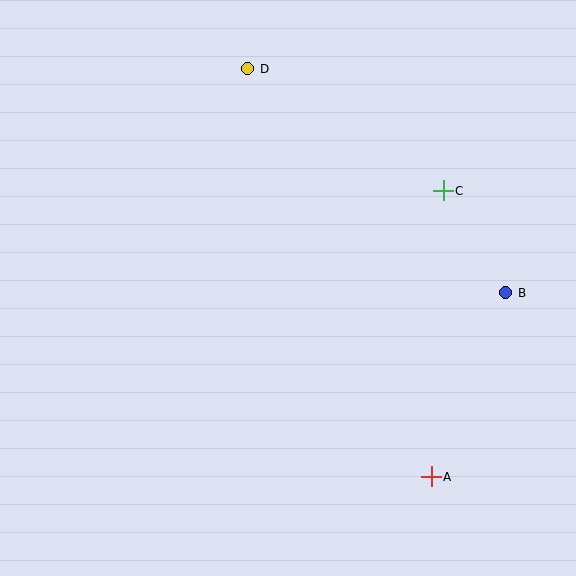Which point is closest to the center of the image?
Point C at (443, 191) is closest to the center.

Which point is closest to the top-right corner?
Point C is closest to the top-right corner.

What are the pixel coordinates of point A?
Point A is at (431, 477).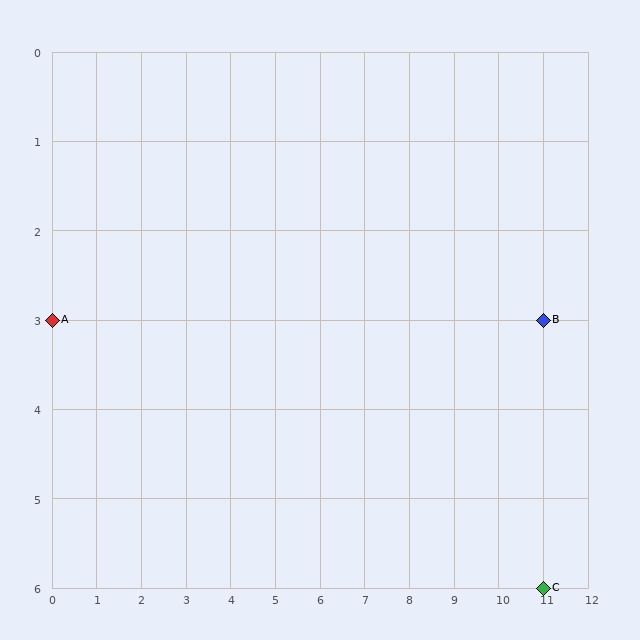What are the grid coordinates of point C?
Point C is at grid coordinates (11, 6).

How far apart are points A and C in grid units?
Points A and C are 11 columns and 3 rows apart (about 11.4 grid units diagonally).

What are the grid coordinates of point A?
Point A is at grid coordinates (0, 3).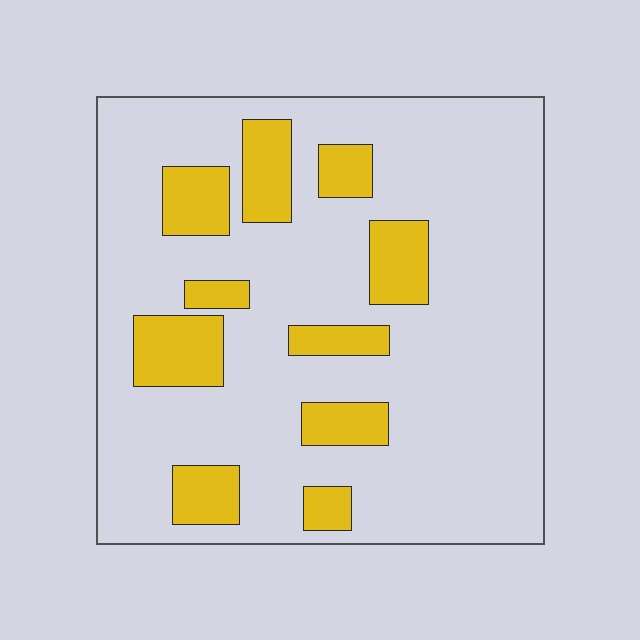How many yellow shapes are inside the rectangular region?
10.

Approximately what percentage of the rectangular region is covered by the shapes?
Approximately 20%.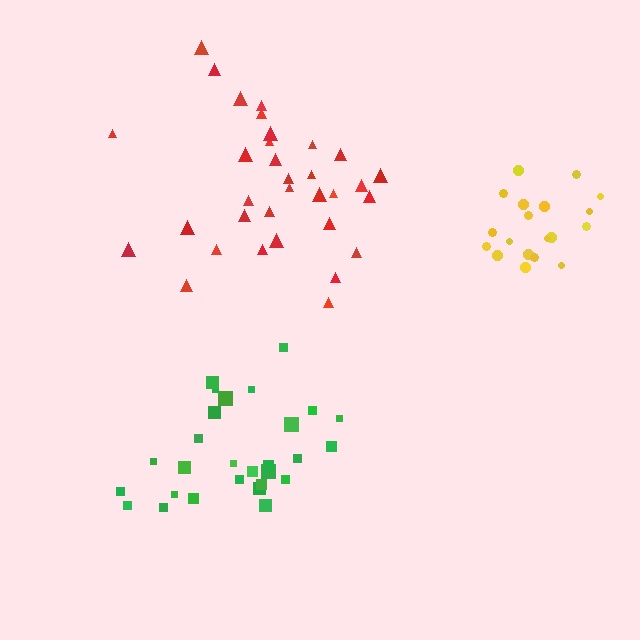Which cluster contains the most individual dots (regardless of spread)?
Red (33).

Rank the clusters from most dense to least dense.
yellow, green, red.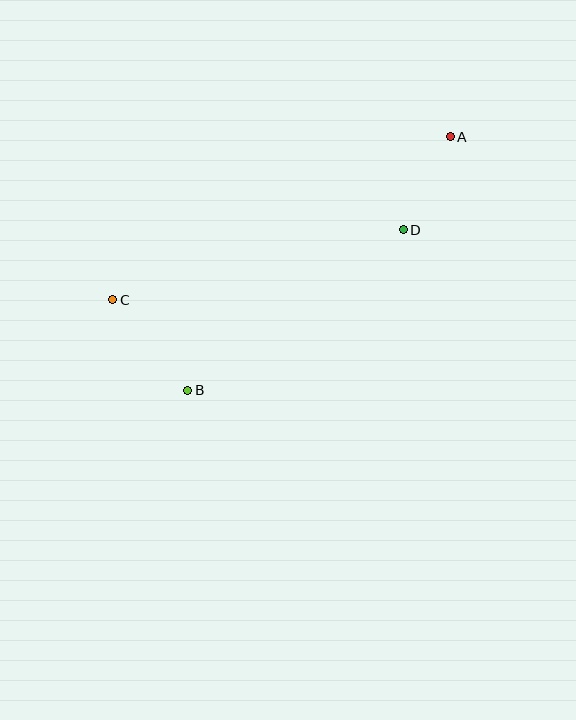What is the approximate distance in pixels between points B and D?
The distance between B and D is approximately 269 pixels.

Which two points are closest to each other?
Points A and D are closest to each other.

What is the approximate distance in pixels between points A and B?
The distance between A and B is approximately 365 pixels.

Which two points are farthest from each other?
Points A and C are farthest from each other.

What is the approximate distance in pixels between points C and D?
The distance between C and D is approximately 299 pixels.